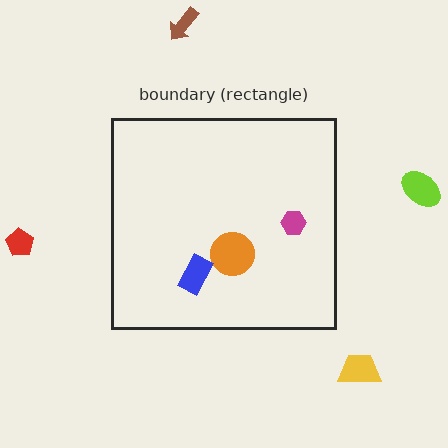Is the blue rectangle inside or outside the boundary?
Inside.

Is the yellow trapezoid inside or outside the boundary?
Outside.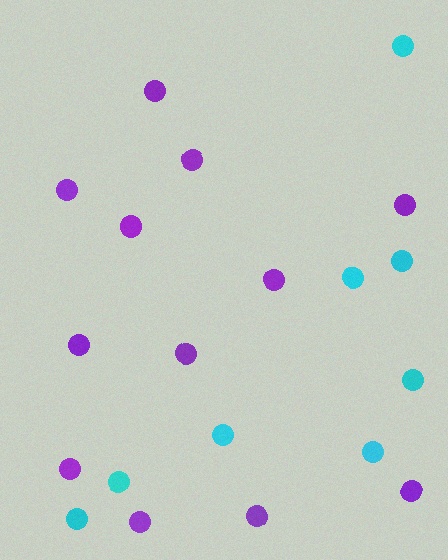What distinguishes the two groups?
There are 2 groups: one group of cyan circles (8) and one group of purple circles (12).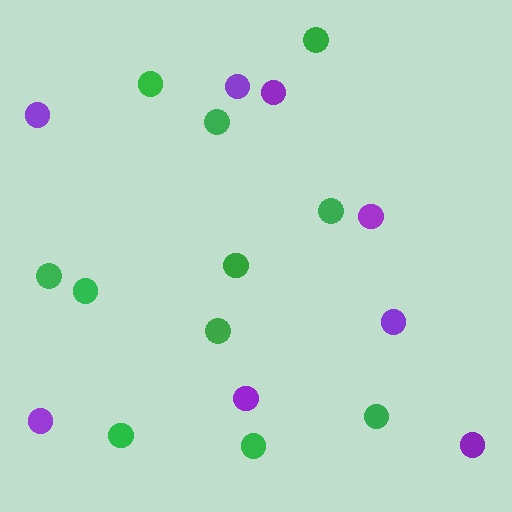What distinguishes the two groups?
There are 2 groups: one group of purple circles (8) and one group of green circles (11).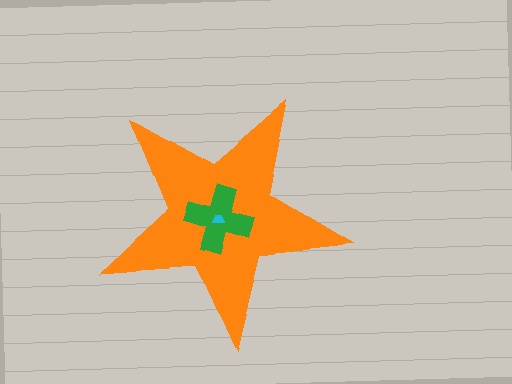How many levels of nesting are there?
3.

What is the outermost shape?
The orange star.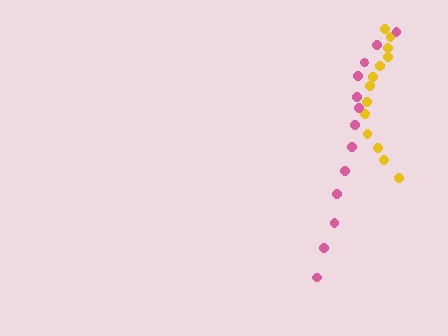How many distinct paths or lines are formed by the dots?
There are 2 distinct paths.